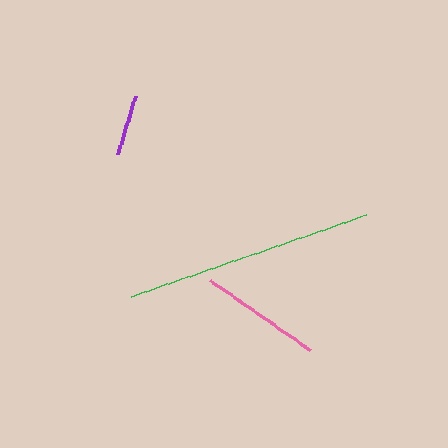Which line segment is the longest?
The green line is the longest at approximately 249 pixels.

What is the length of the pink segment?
The pink segment is approximately 123 pixels long.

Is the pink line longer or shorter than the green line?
The green line is longer than the pink line.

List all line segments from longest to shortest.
From longest to shortest: green, pink, purple.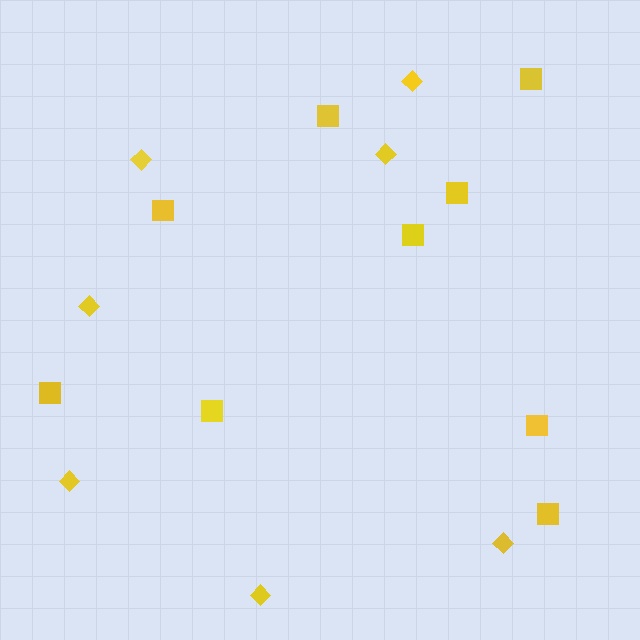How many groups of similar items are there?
There are 2 groups: one group of diamonds (7) and one group of squares (9).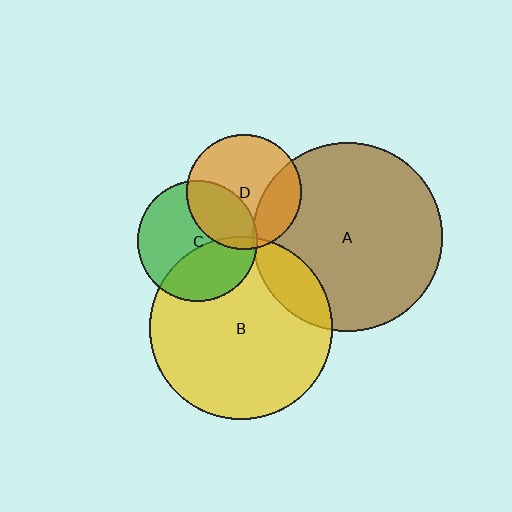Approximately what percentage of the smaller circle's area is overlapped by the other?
Approximately 5%.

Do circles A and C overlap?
Yes.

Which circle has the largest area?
Circle A (brown).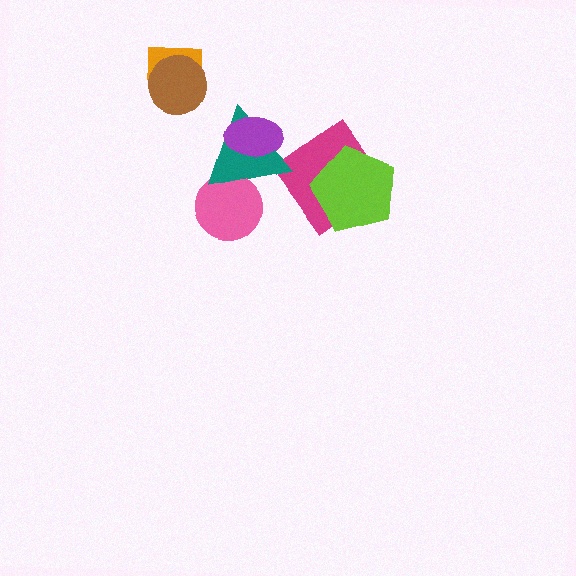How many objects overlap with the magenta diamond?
1 object overlaps with the magenta diamond.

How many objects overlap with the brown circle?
1 object overlaps with the brown circle.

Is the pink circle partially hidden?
Yes, it is partially covered by another shape.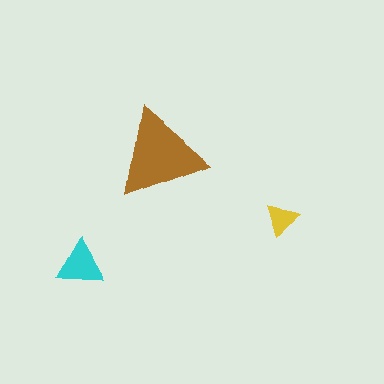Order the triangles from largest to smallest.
the brown one, the cyan one, the yellow one.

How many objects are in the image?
There are 3 objects in the image.